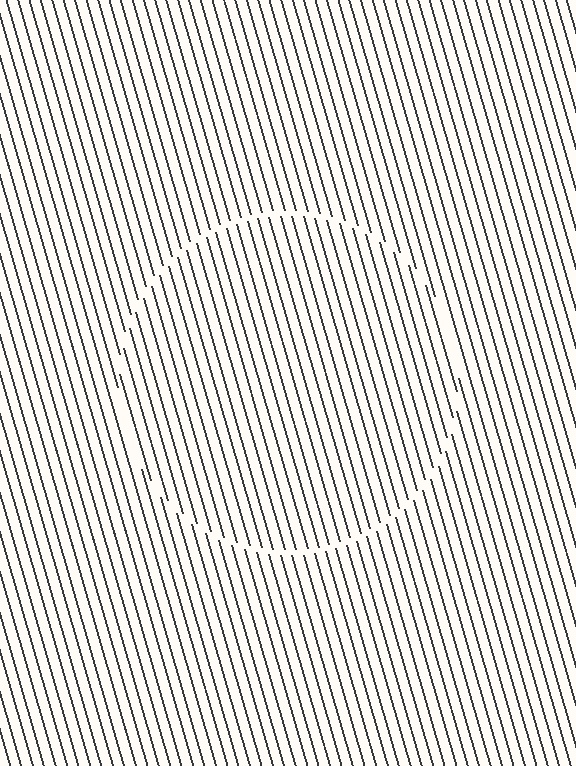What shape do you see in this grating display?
An illusory circle. The interior of the shape contains the same grating, shifted by half a period — the contour is defined by the phase discontinuity where line-ends from the inner and outer gratings abut.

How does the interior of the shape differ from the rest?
The interior of the shape contains the same grating, shifted by half a period — the contour is defined by the phase discontinuity where line-ends from the inner and outer gratings abut.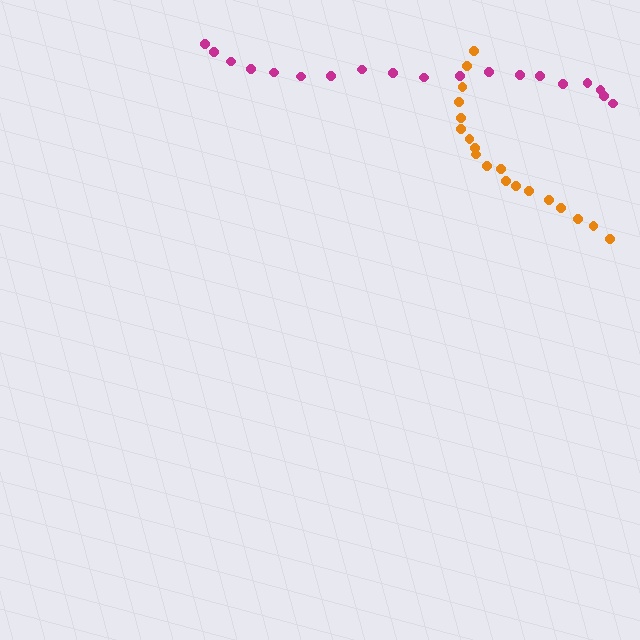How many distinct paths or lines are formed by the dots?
There are 2 distinct paths.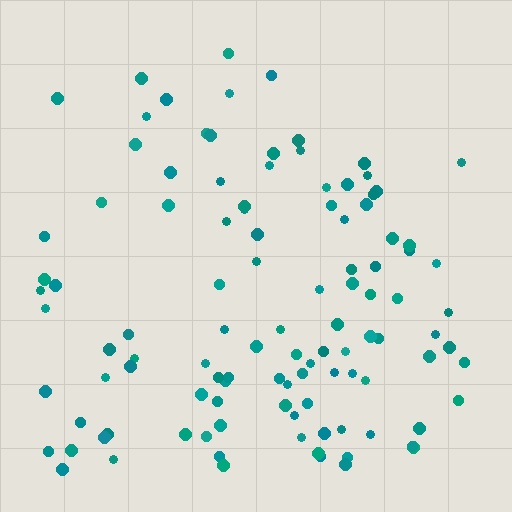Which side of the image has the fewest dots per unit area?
The top.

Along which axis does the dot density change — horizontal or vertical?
Vertical.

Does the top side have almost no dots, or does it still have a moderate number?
Still a moderate number, just noticeably fewer than the bottom.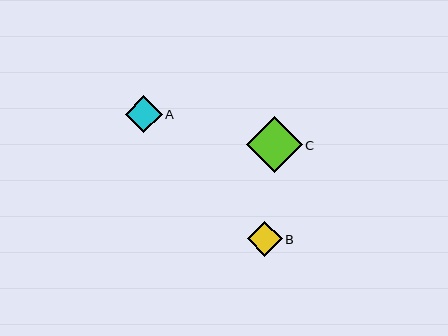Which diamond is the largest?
Diamond C is the largest with a size of approximately 56 pixels.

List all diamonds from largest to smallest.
From largest to smallest: C, A, B.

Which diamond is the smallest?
Diamond B is the smallest with a size of approximately 35 pixels.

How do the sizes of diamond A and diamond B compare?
Diamond A and diamond B are approximately the same size.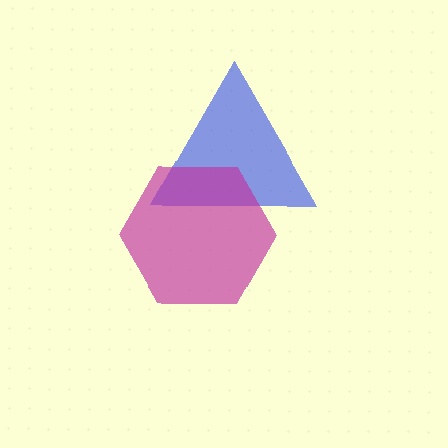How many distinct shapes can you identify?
There are 2 distinct shapes: a blue triangle, a magenta hexagon.